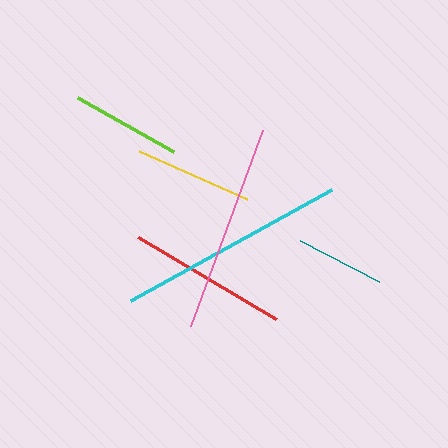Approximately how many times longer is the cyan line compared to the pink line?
The cyan line is approximately 1.1 times the length of the pink line.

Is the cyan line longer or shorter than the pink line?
The cyan line is longer than the pink line.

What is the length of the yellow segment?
The yellow segment is approximately 118 pixels long.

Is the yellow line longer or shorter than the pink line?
The pink line is longer than the yellow line.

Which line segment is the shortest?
The teal line is the shortest at approximately 89 pixels.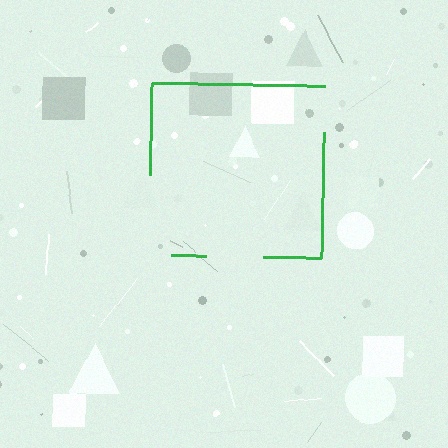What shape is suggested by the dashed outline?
The dashed outline suggests a square.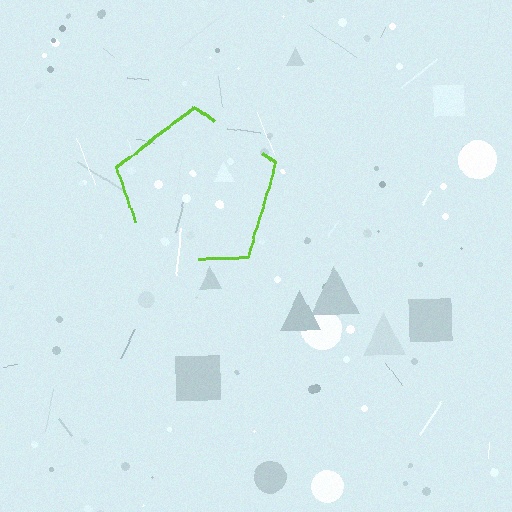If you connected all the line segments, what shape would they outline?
They would outline a pentagon.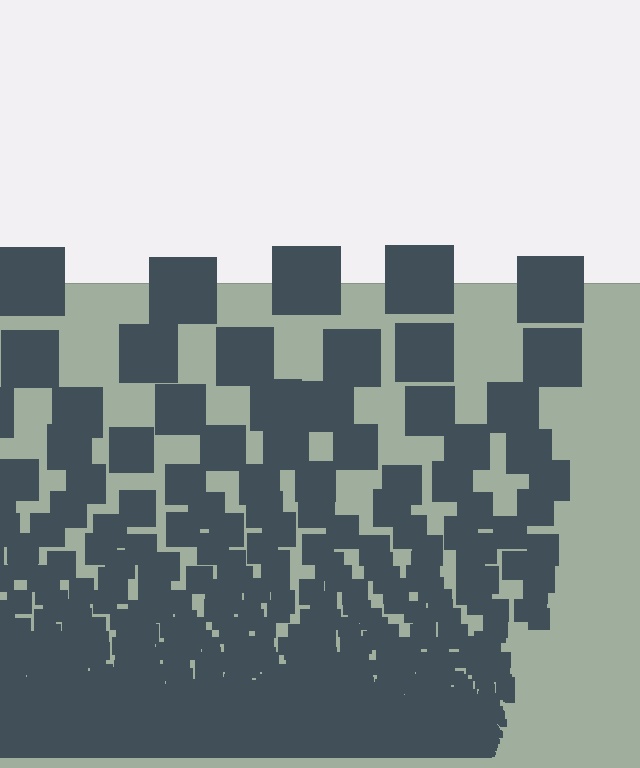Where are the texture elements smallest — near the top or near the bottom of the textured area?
Near the bottom.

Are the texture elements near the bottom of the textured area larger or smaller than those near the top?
Smaller. The gradient is inverted — elements near the bottom are smaller and denser.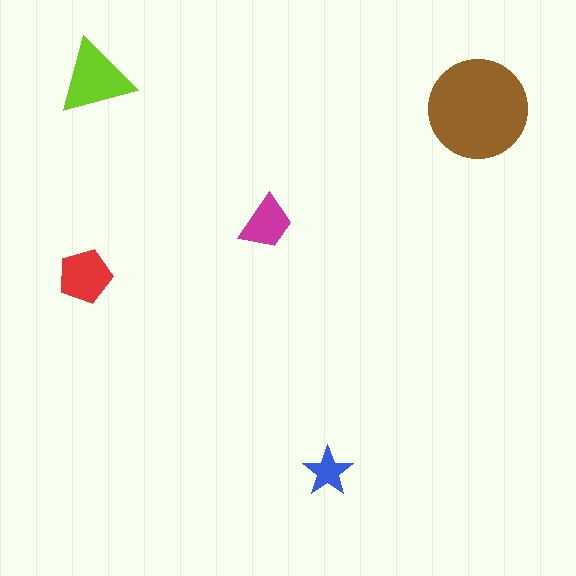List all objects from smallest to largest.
The blue star, the magenta trapezoid, the red pentagon, the lime triangle, the brown circle.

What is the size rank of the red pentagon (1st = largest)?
3rd.